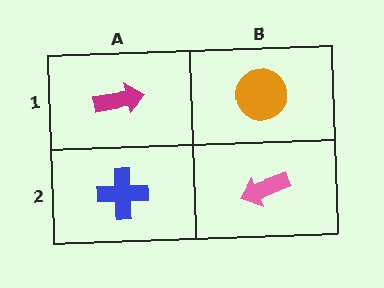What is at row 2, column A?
A blue cross.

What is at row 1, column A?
A magenta arrow.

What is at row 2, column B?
A pink arrow.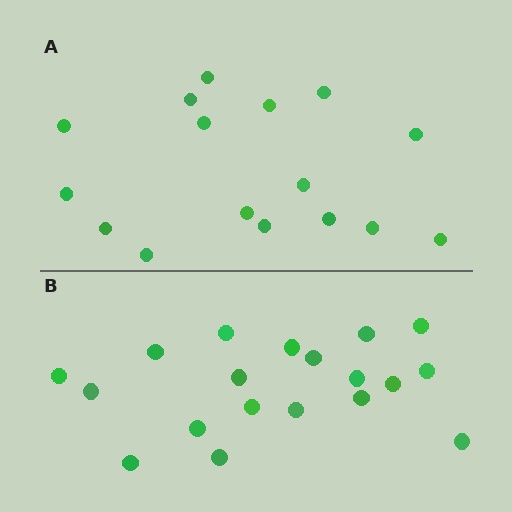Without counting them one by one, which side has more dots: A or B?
Region B (the bottom region) has more dots.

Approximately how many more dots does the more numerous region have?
Region B has just a few more — roughly 2 or 3 more dots than region A.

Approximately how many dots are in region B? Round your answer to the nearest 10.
About 20 dots. (The exact count is 19, which rounds to 20.)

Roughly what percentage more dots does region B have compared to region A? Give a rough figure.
About 20% more.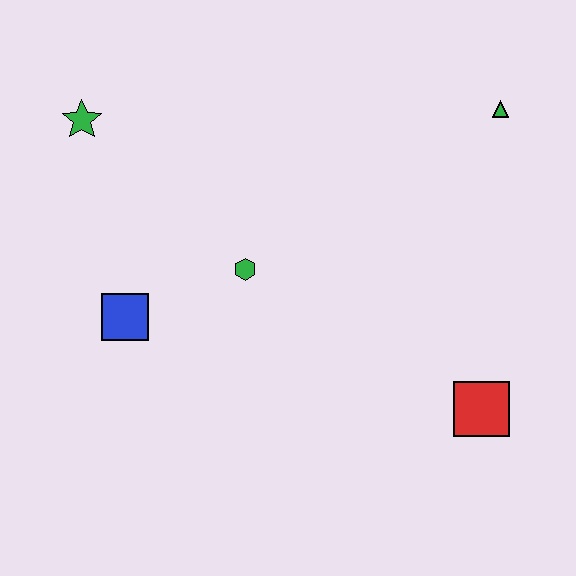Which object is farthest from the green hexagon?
The green triangle is farthest from the green hexagon.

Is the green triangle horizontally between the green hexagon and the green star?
No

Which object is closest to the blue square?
The green hexagon is closest to the blue square.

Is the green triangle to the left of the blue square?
No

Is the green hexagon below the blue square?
No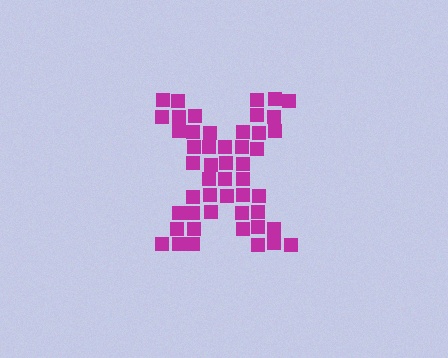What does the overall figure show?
The overall figure shows the letter X.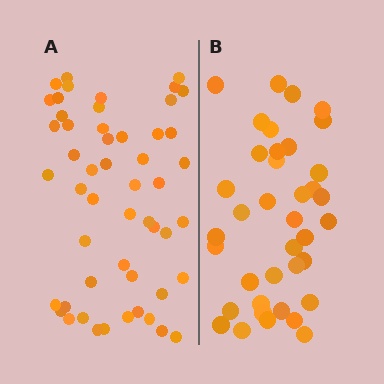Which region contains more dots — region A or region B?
Region A (the left region) has more dots.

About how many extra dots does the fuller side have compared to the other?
Region A has approximately 15 more dots than region B.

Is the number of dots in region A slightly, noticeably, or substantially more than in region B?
Region A has noticeably more, but not dramatically so. The ratio is roughly 1.4 to 1.